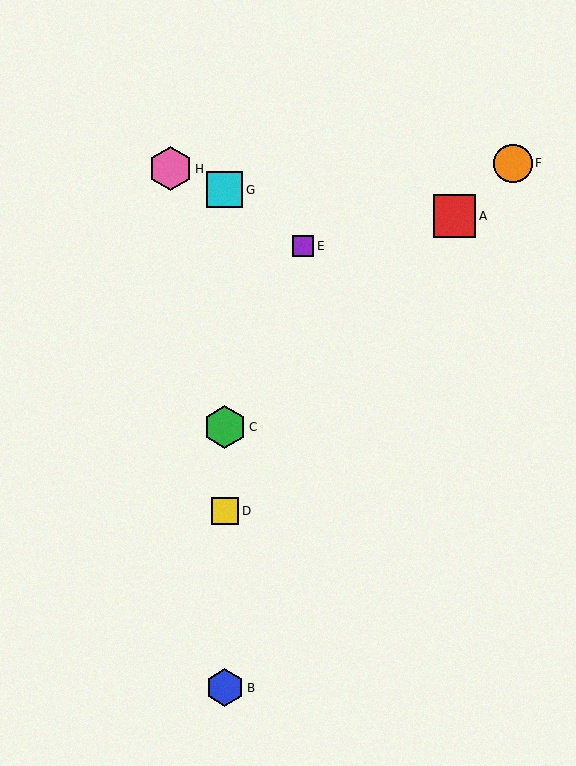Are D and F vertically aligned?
No, D is at x≈225 and F is at x≈513.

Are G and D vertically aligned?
Yes, both are at x≈225.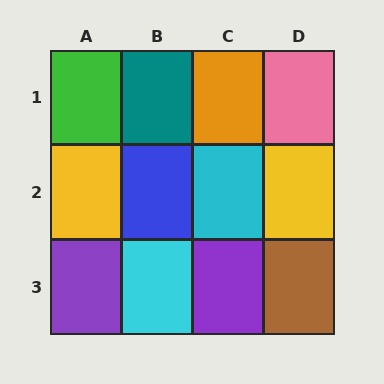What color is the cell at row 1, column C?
Orange.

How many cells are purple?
2 cells are purple.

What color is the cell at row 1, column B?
Teal.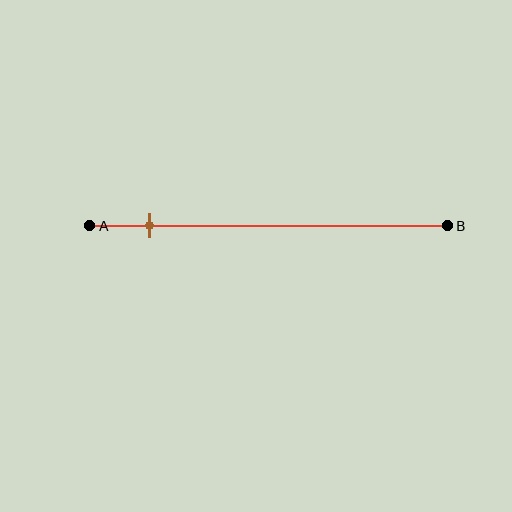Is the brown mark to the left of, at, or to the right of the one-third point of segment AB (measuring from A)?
The brown mark is to the left of the one-third point of segment AB.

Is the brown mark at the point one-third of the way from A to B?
No, the mark is at about 15% from A, not at the 33% one-third point.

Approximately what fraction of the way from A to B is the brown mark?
The brown mark is approximately 15% of the way from A to B.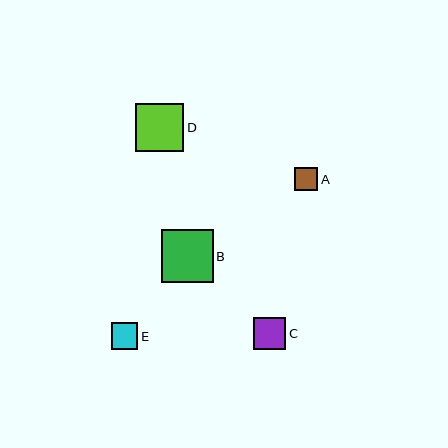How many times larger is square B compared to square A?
Square B is approximately 2.3 times the size of square A.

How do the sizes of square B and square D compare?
Square B and square D are approximately the same size.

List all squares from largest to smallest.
From largest to smallest: B, D, C, E, A.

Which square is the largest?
Square B is the largest with a size of approximately 52 pixels.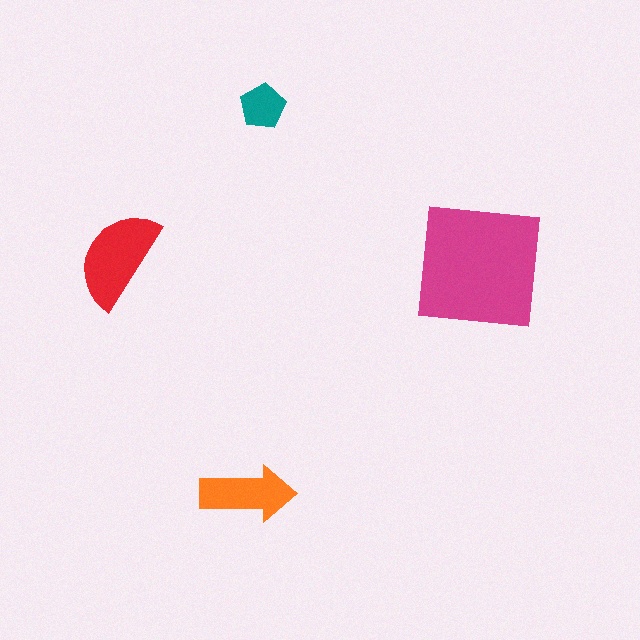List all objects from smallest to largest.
The teal pentagon, the orange arrow, the red semicircle, the magenta square.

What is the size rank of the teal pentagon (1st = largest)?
4th.